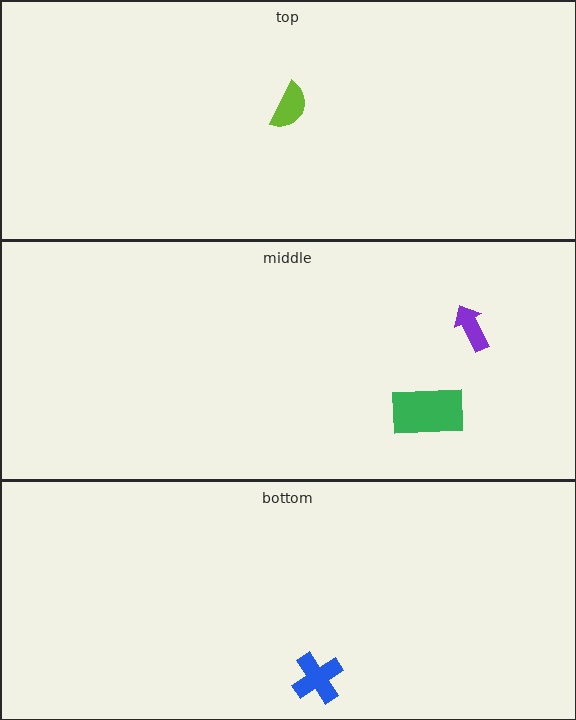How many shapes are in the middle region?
2.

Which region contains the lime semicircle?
The top region.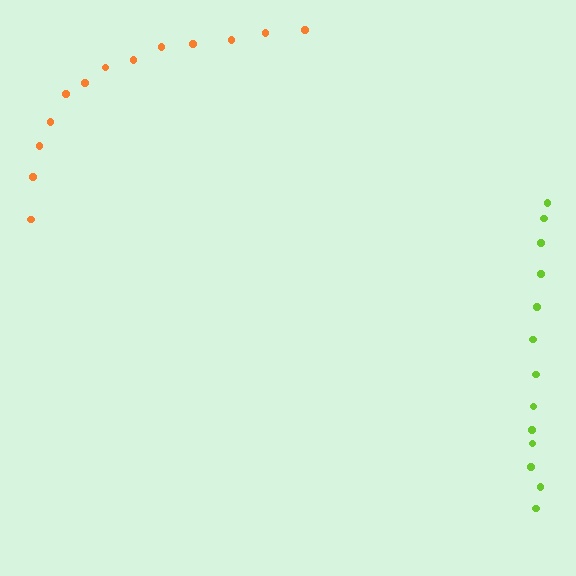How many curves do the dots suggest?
There are 2 distinct paths.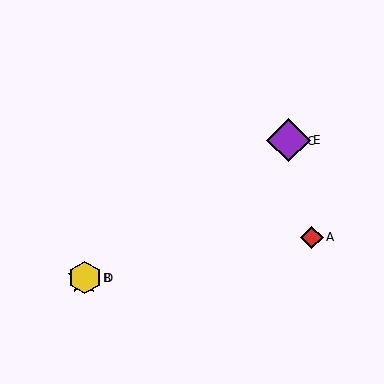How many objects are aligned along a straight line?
4 objects (B, C, D, E) are aligned along a straight line.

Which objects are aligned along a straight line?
Objects B, C, D, E are aligned along a straight line.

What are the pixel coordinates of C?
Object C is at (288, 141).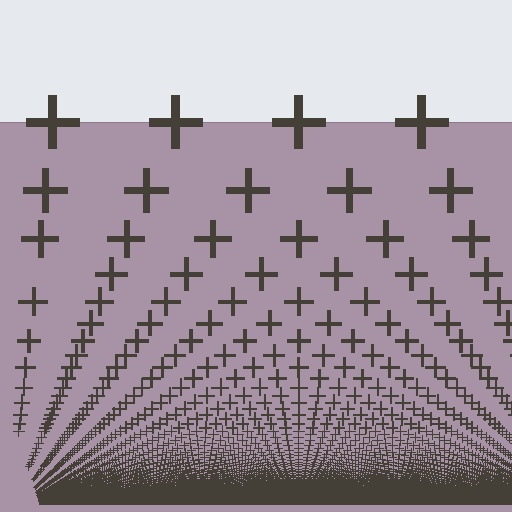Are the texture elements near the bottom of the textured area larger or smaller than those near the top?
Smaller. The gradient is inverted — elements near the bottom are smaller and denser.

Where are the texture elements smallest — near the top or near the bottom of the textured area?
Near the bottom.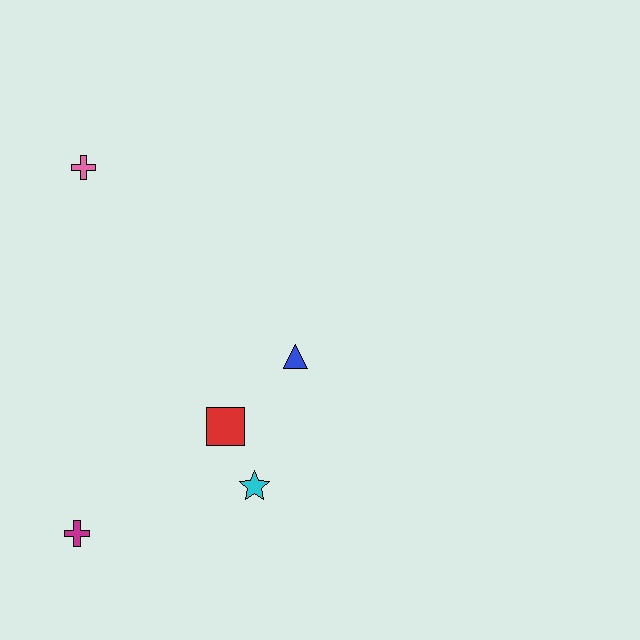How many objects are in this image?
There are 5 objects.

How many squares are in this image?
There is 1 square.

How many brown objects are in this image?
There are no brown objects.